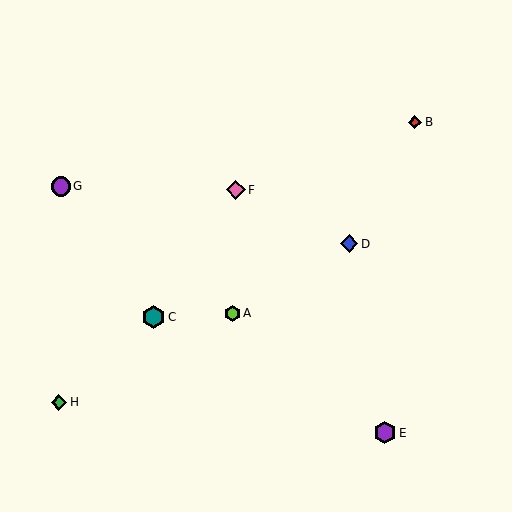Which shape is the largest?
The teal hexagon (labeled C) is the largest.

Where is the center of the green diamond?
The center of the green diamond is at (59, 402).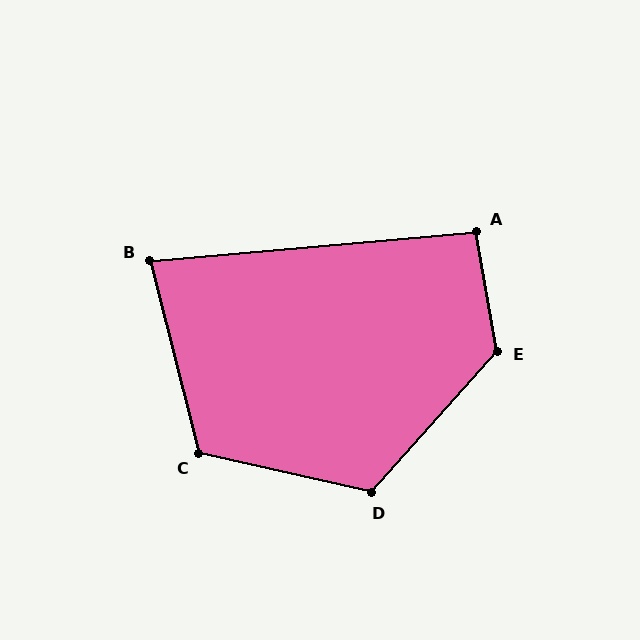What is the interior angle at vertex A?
Approximately 95 degrees (approximately right).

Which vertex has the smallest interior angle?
B, at approximately 81 degrees.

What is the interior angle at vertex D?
Approximately 119 degrees (obtuse).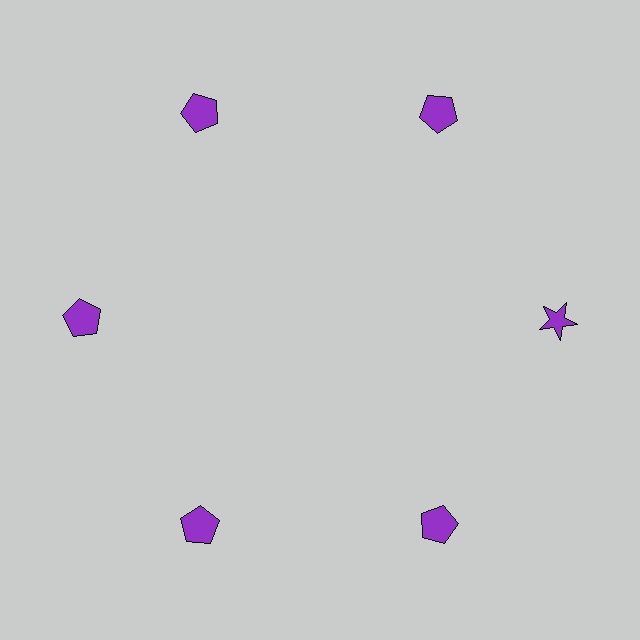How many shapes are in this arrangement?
There are 6 shapes arranged in a ring pattern.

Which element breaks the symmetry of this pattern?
The purple star at roughly the 3 o'clock position breaks the symmetry. All other shapes are purple pentagons.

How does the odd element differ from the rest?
It has a different shape: star instead of pentagon.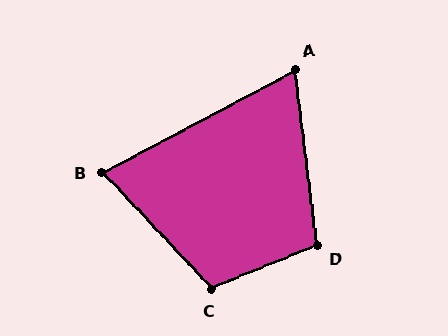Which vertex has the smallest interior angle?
A, at approximately 69 degrees.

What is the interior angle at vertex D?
Approximately 105 degrees (obtuse).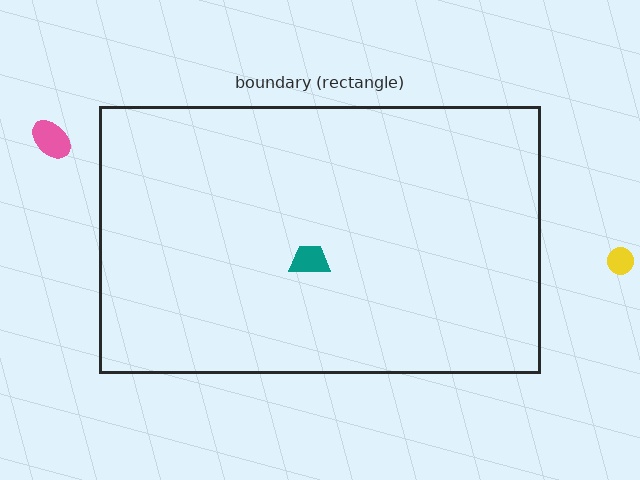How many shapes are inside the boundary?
1 inside, 2 outside.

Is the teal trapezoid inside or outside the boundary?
Inside.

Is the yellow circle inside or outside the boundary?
Outside.